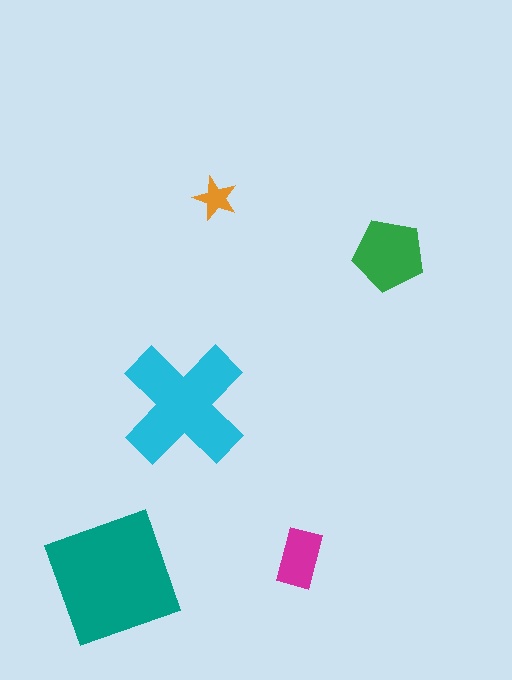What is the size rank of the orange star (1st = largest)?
5th.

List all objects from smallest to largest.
The orange star, the magenta rectangle, the green pentagon, the cyan cross, the teal square.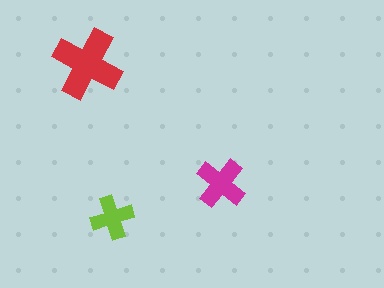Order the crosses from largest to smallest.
the red one, the magenta one, the lime one.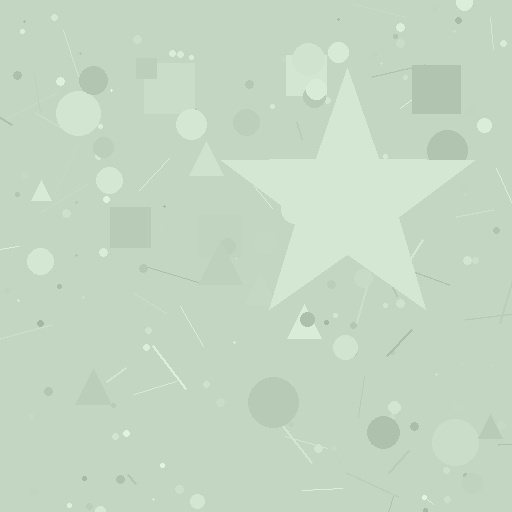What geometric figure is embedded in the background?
A star is embedded in the background.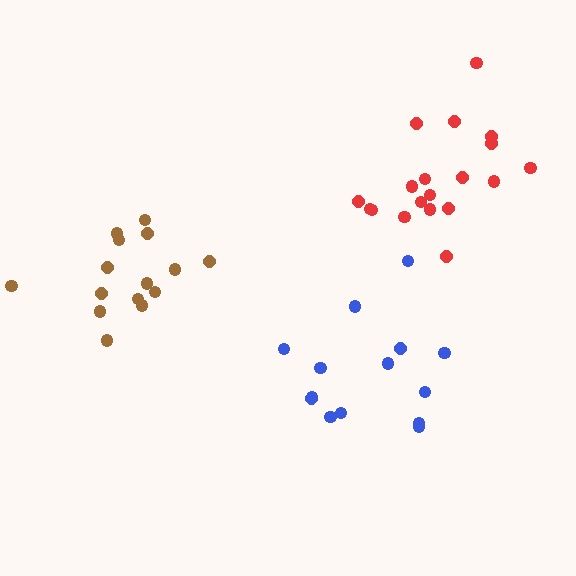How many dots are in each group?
Group 1: 19 dots, Group 2: 14 dots, Group 3: 15 dots (48 total).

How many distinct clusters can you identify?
There are 3 distinct clusters.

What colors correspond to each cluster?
The clusters are colored: red, blue, brown.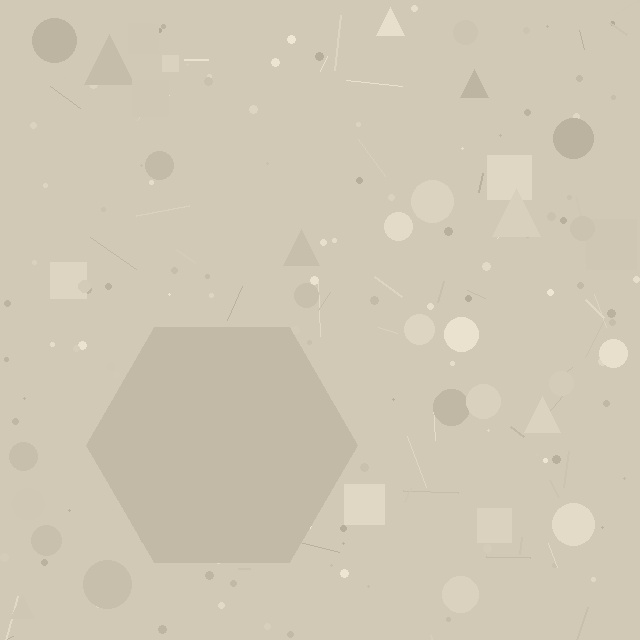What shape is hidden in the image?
A hexagon is hidden in the image.